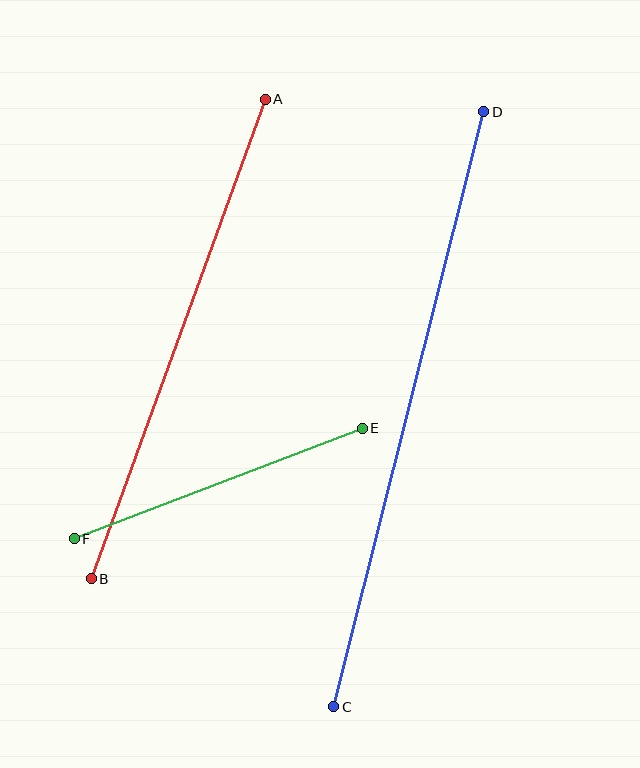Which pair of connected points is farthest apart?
Points C and D are farthest apart.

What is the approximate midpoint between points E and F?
The midpoint is at approximately (218, 484) pixels.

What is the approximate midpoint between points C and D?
The midpoint is at approximately (409, 409) pixels.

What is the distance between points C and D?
The distance is approximately 613 pixels.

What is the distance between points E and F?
The distance is approximately 309 pixels.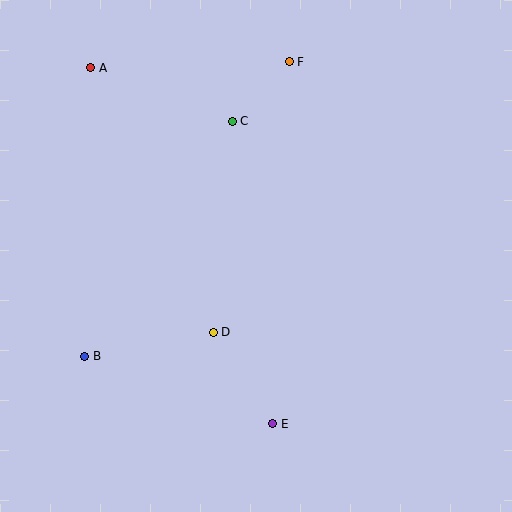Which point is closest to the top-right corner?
Point F is closest to the top-right corner.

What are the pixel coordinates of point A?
Point A is at (91, 68).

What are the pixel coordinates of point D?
Point D is at (213, 332).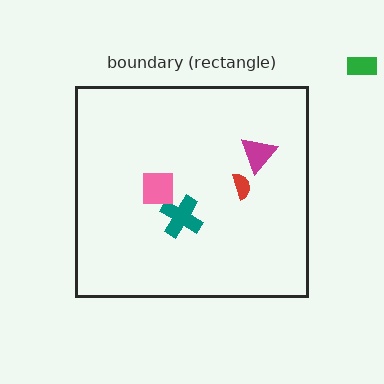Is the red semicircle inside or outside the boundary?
Inside.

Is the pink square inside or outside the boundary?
Inside.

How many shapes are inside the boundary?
4 inside, 1 outside.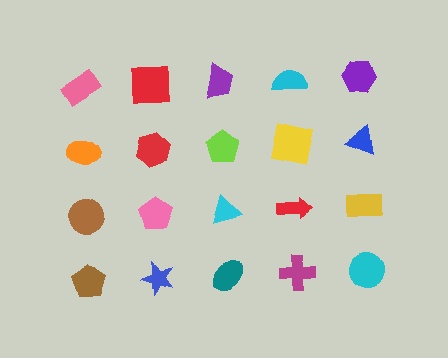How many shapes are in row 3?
5 shapes.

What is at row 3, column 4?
A red arrow.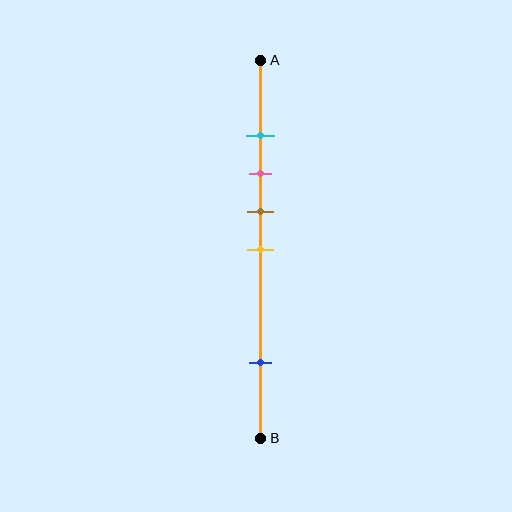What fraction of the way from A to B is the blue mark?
The blue mark is approximately 80% (0.8) of the way from A to B.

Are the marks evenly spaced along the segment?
No, the marks are not evenly spaced.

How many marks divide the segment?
There are 5 marks dividing the segment.